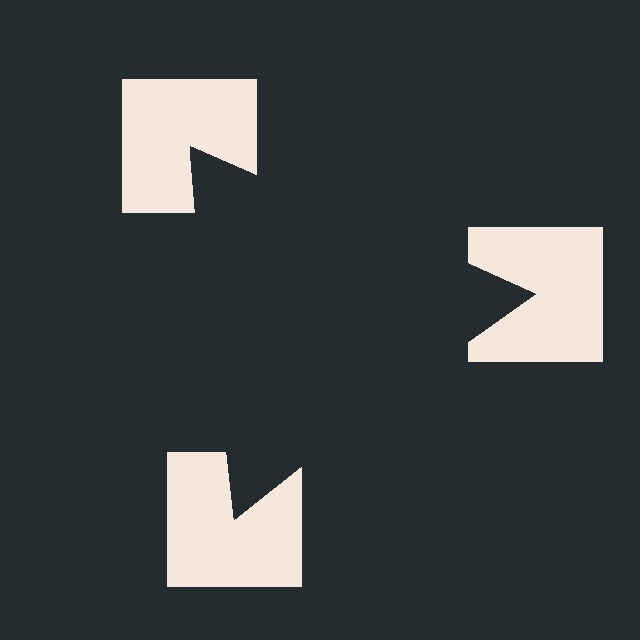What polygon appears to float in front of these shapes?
An illusory triangle — its edges are inferred from the aligned wedge cuts in the notched squares, not physically drawn.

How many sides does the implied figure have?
3 sides.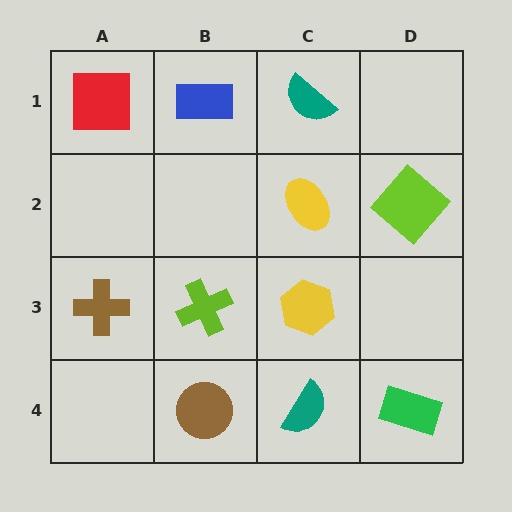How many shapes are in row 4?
3 shapes.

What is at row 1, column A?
A red square.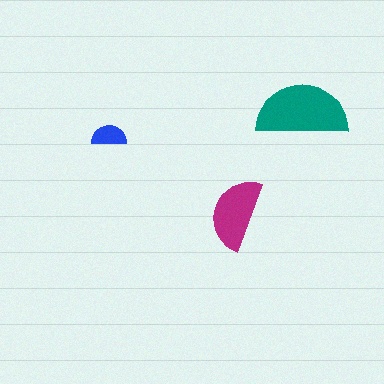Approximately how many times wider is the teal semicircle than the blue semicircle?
About 2.5 times wider.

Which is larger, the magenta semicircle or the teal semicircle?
The teal one.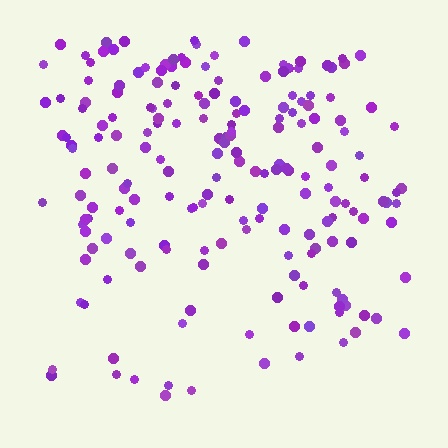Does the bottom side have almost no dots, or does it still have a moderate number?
Still a moderate number, just noticeably fewer than the top.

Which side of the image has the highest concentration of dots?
The top.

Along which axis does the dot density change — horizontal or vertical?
Vertical.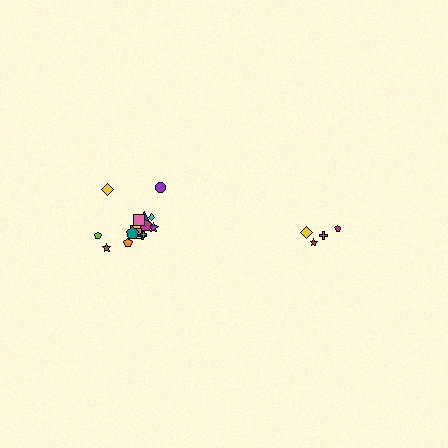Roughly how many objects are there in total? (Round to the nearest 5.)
Roughly 20 objects in total.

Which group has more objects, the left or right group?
The left group.